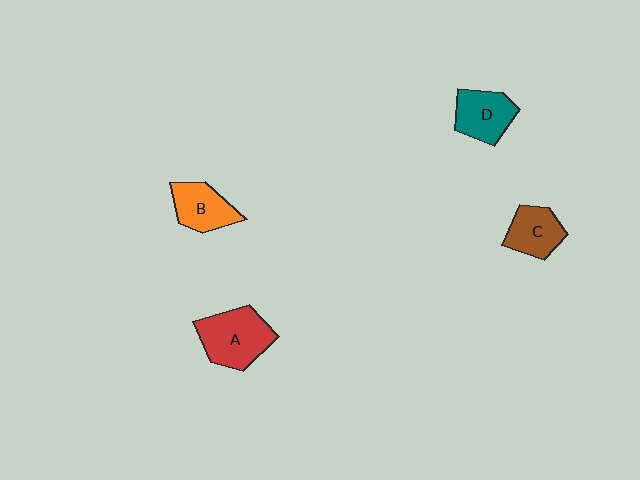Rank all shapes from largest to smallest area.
From largest to smallest: A (red), D (teal), B (orange), C (brown).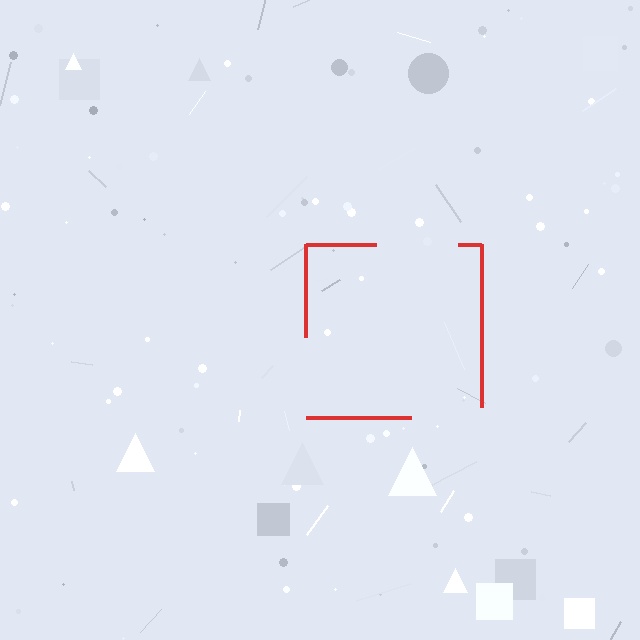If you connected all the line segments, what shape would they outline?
They would outline a square.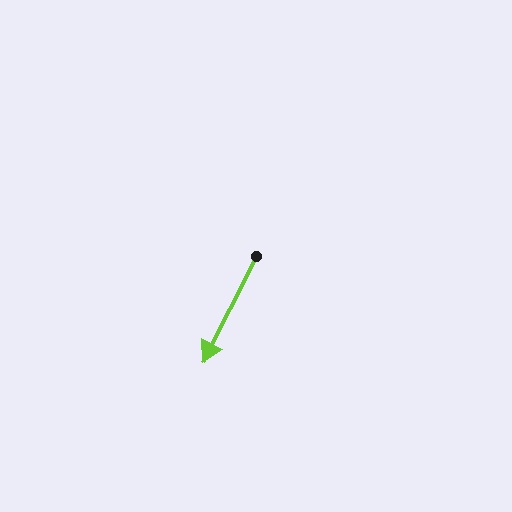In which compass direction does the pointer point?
Southwest.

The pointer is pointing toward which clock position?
Roughly 7 o'clock.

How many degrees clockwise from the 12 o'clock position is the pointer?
Approximately 207 degrees.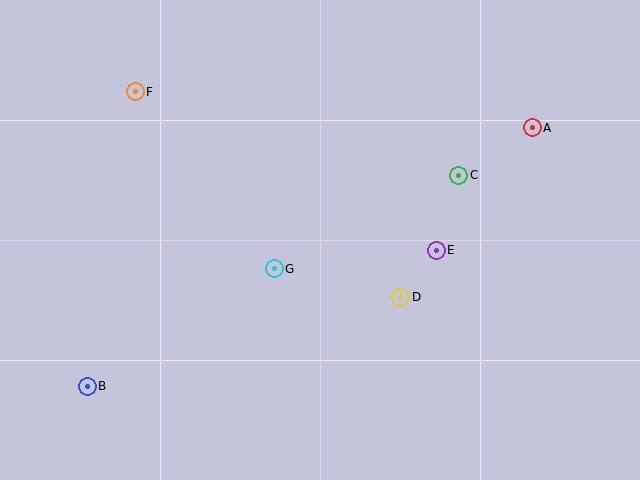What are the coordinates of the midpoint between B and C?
The midpoint between B and C is at (273, 281).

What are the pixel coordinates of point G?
Point G is at (274, 269).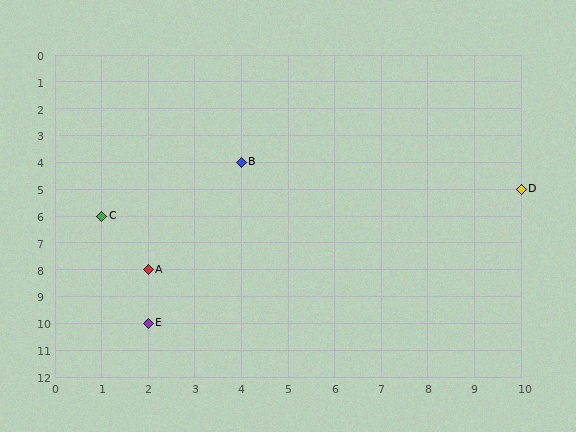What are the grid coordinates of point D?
Point D is at grid coordinates (10, 5).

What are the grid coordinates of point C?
Point C is at grid coordinates (1, 6).